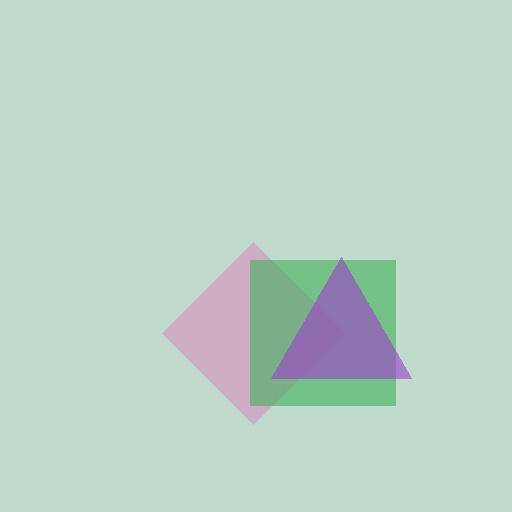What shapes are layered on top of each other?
The layered shapes are: a pink diamond, a green square, a purple triangle.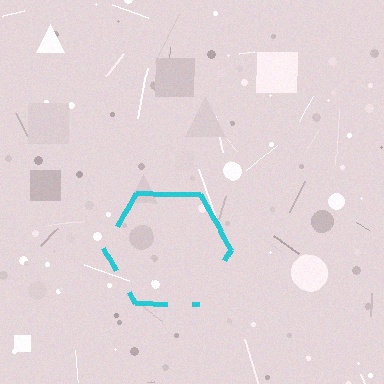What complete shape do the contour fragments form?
The contour fragments form a hexagon.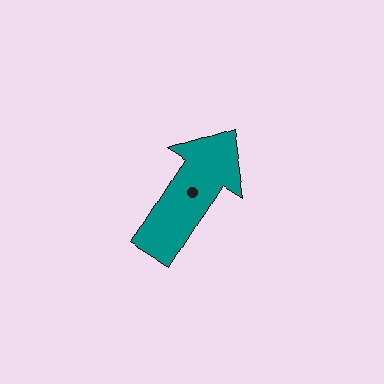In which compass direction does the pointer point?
Northeast.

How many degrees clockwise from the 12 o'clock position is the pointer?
Approximately 32 degrees.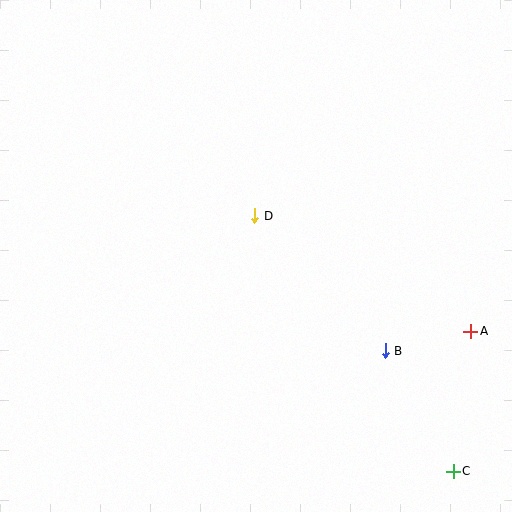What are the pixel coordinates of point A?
Point A is at (471, 331).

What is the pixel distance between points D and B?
The distance between D and B is 188 pixels.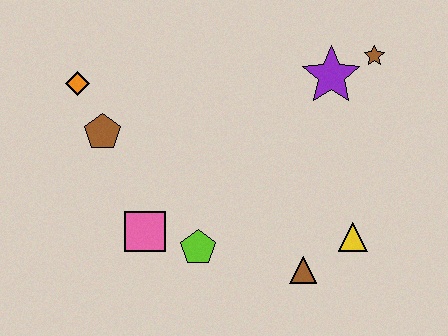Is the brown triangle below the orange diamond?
Yes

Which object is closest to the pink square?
The lime pentagon is closest to the pink square.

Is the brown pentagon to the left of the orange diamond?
No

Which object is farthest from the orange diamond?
The yellow triangle is farthest from the orange diamond.